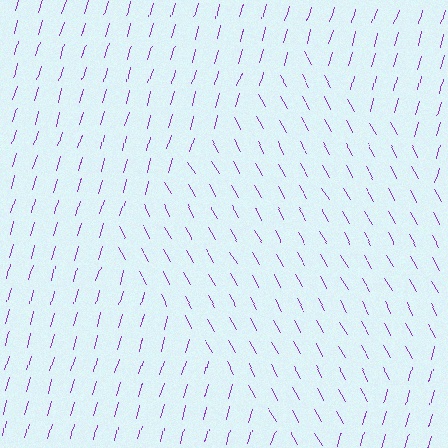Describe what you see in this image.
The image is filled with small purple line segments. A diamond region in the image has lines oriented differently from the surrounding lines, creating a visible texture boundary.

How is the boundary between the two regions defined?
The boundary is defined purely by a change in line orientation (approximately 45 degrees difference). All lines are the same color and thickness.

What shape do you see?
I see a diamond.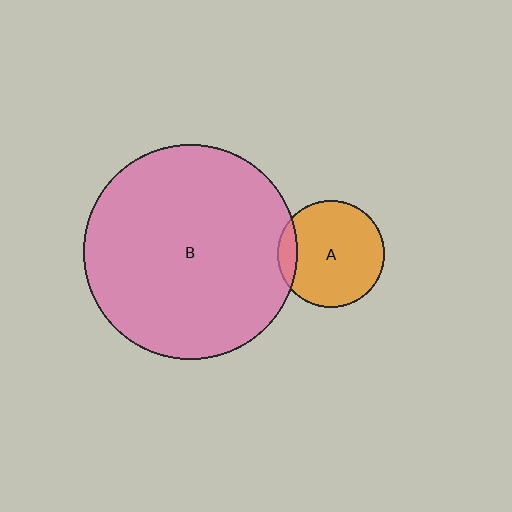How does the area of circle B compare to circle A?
Approximately 4.0 times.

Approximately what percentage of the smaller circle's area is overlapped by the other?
Approximately 10%.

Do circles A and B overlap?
Yes.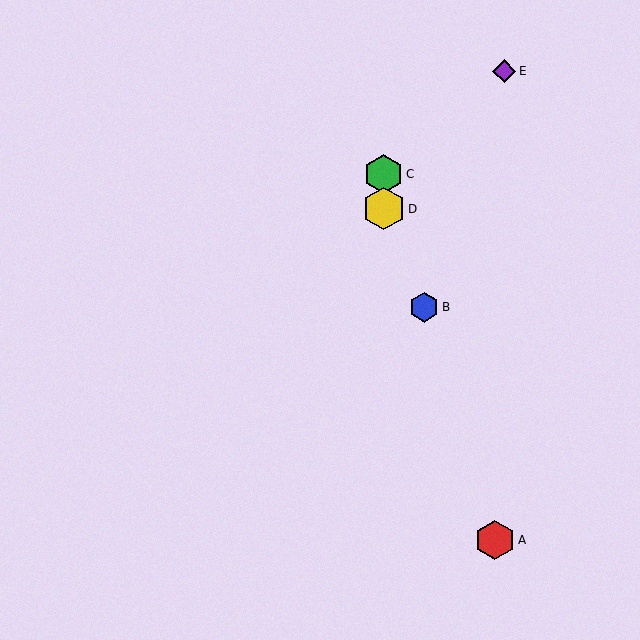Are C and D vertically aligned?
Yes, both are at x≈384.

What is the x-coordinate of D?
Object D is at x≈384.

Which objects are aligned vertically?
Objects C, D are aligned vertically.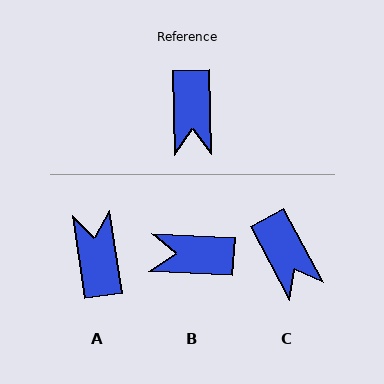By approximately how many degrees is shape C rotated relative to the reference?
Approximately 27 degrees counter-clockwise.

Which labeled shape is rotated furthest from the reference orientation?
A, about 173 degrees away.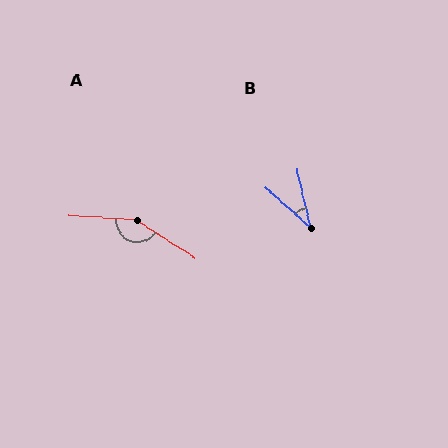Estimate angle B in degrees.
Approximately 35 degrees.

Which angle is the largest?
A, at approximately 151 degrees.